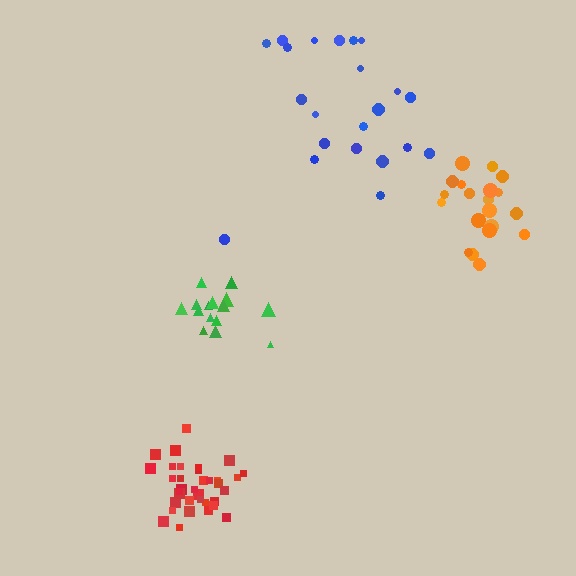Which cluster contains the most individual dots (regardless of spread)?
Red (35).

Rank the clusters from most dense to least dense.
red, orange, green, blue.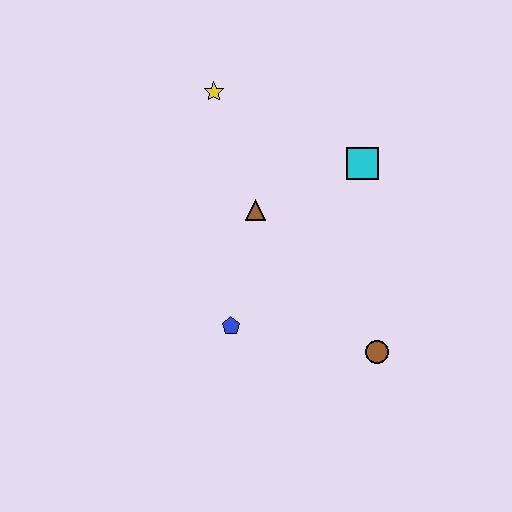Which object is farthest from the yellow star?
The brown circle is farthest from the yellow star.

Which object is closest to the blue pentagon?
The brown triangle is closest to the blue pentagon.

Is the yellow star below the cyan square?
No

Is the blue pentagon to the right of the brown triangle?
No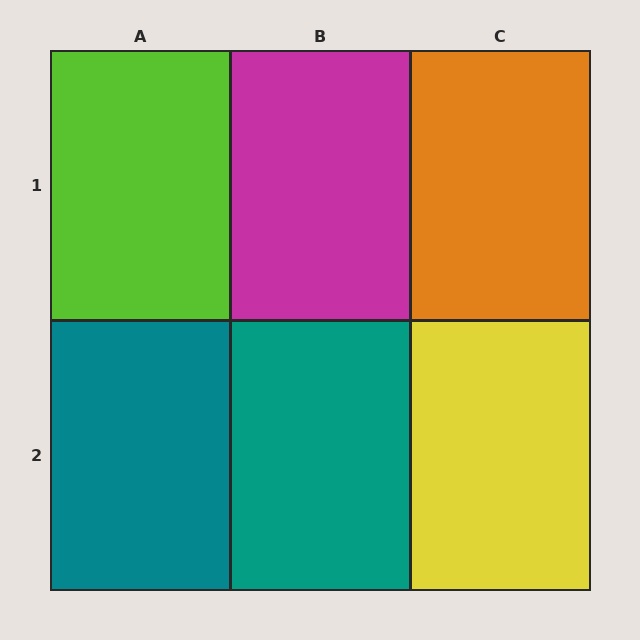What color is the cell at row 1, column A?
Lime.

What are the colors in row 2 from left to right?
Teal, teal, yellow.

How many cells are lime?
1 cell is lime.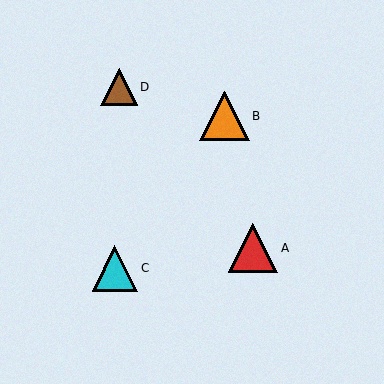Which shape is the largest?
The red triangle (labeled A) is the largest.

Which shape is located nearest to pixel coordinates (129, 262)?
The cyan triangle (labeled C) at (115, 268) is nearest to that location.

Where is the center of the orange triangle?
The center of the orange triangle is at (225, 116).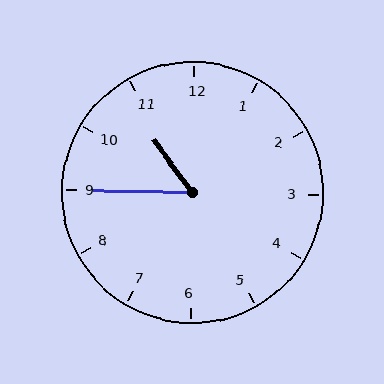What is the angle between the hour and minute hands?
Approximately 52 degrees.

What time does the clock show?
10:45.